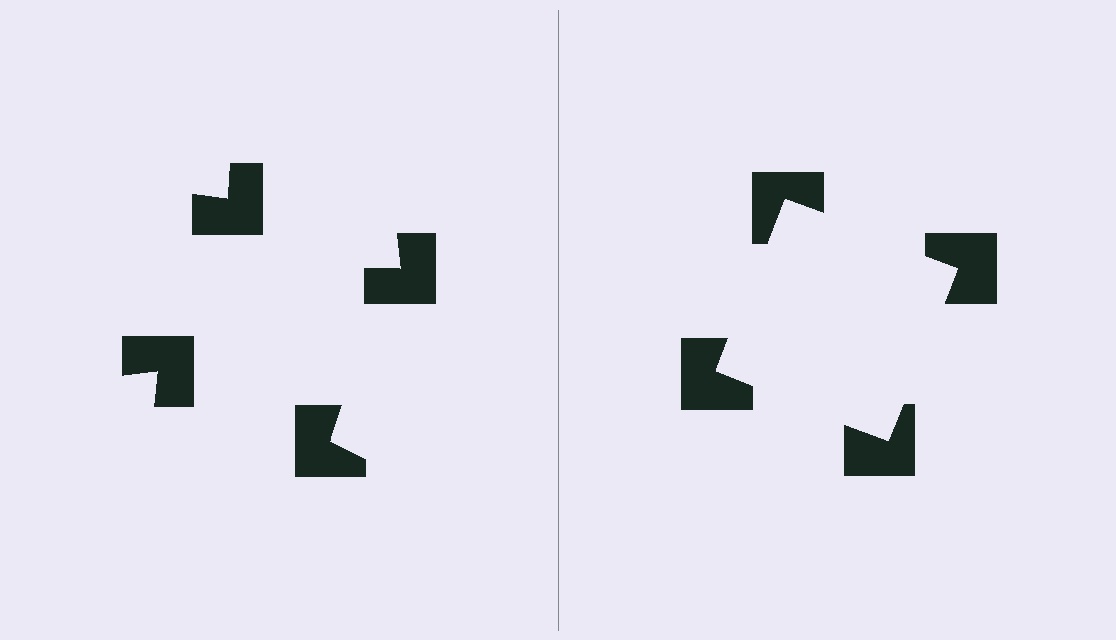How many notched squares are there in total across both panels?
8 — 4 on each side.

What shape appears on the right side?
An illusory square.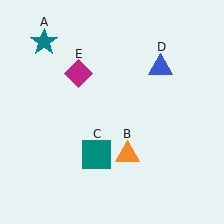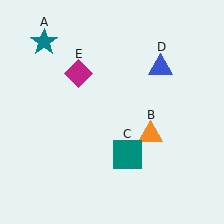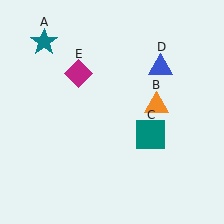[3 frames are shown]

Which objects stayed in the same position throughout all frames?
Teal star (object A) and blue triangle (object D) and magenta diamond (object E) remained stationary.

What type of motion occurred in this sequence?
The orange triangle (object B), teal square (object C) rotated counterclockwise around the center of the scene.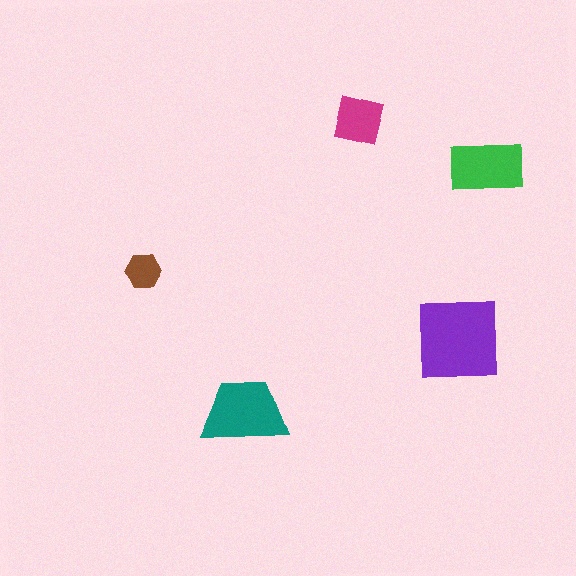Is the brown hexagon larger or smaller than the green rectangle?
Smaller.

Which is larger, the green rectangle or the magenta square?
The green rectangle.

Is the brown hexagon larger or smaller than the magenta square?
Smaller.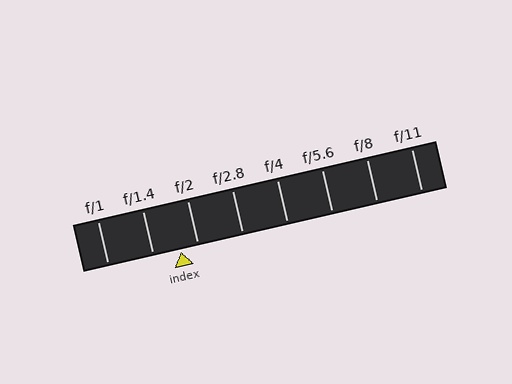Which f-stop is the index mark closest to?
The index mark is closest to f/2.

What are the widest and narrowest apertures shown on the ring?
The widest aperture shown is f/1 and the narrowest is f/11.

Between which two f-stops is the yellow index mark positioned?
The index mark is between f/1.4 and f/2.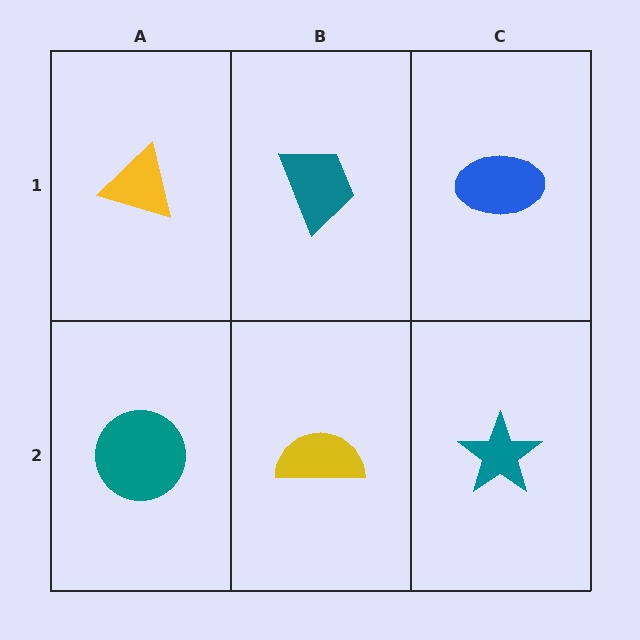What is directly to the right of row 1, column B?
A blue ellipse.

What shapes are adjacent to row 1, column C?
A teal star (row 2, column C), a teal trapezoid (row 1, column B).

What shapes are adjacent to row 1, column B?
A yellow semicircle (row 2, column B), a yellow triangle (row 1, column A), a blue ellipse (row 1, column C).